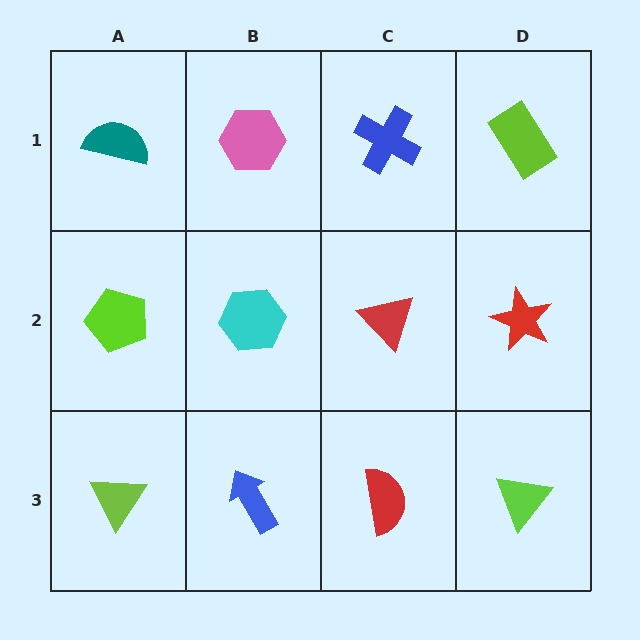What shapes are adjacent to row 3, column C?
A red triangle (row 2, column C), a blue arrow (row 3, column B), a lime triangle (row 3, column D).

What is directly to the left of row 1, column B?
A teal semicircle.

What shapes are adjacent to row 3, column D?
A red star (row 2, column D), a red semicircle (row 3, column C).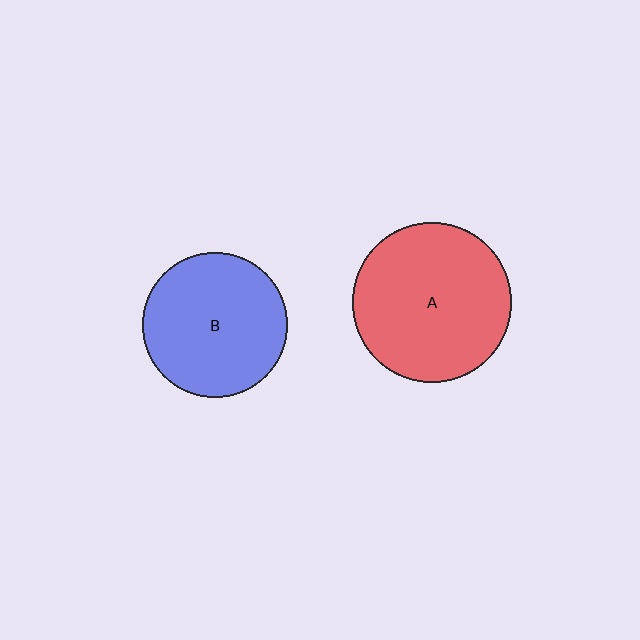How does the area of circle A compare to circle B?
Approximately 1.2 times.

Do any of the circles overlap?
No, none of the circles overlap.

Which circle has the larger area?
Circle A (red).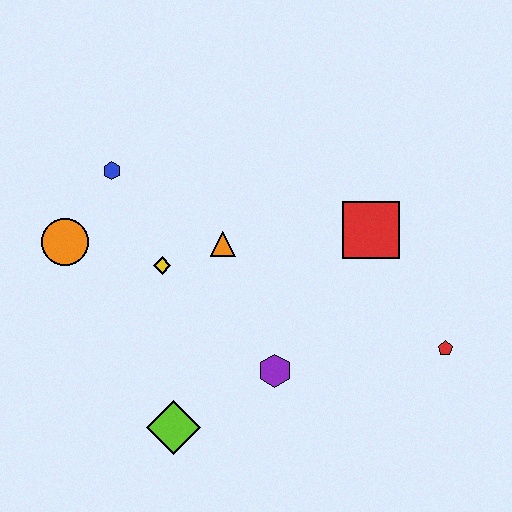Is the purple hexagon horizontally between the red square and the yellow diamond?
Yes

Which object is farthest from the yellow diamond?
The red pentagon is farthest from the yellow diamond.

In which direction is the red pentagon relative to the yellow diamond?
The red pentagon is to the right of the yellow diamond.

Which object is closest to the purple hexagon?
The lime diamond is closest to the purple hexagon.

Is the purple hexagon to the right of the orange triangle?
Yes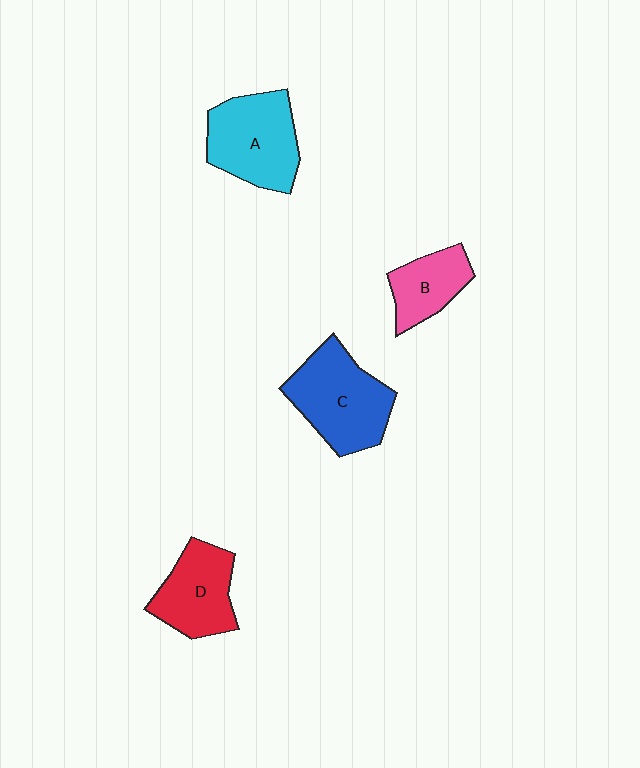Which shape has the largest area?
Shape C (blue).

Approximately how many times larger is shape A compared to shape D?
Approximately 1.2 times.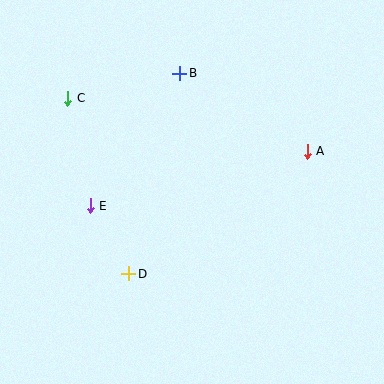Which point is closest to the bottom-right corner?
Point A is closest to the bottom-right corner.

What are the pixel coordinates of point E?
Point E is at (90, 206).